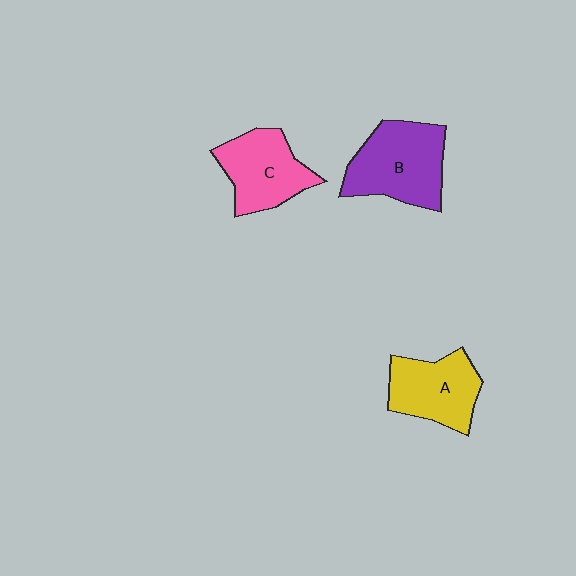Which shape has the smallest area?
Shape A (yellow).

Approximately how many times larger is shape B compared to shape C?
Approximately 1.2 times.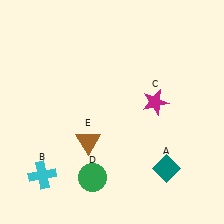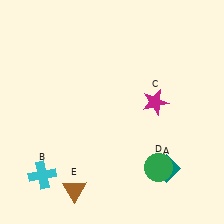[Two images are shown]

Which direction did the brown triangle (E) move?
The brown triangle (E) moved down.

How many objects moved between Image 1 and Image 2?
2 objects moved between the two images.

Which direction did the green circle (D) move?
The green circle (D) moved right.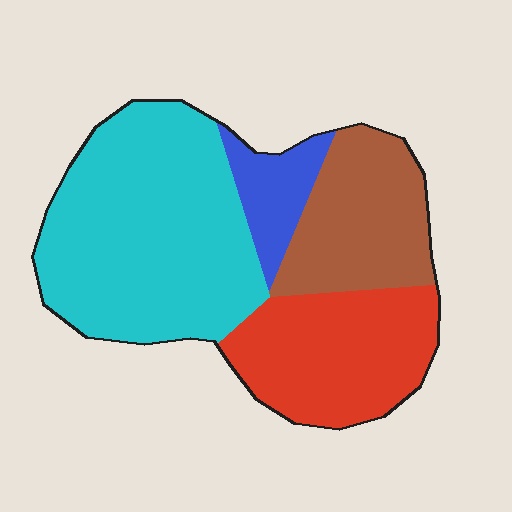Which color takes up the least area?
Blue, at roughly 10%.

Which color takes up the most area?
Cyan, at roughly 45%.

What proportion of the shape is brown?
Brown covers around 20% of the shape.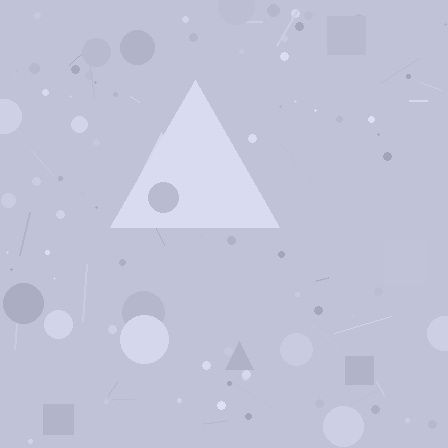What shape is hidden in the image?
A triangle is hidden in the image.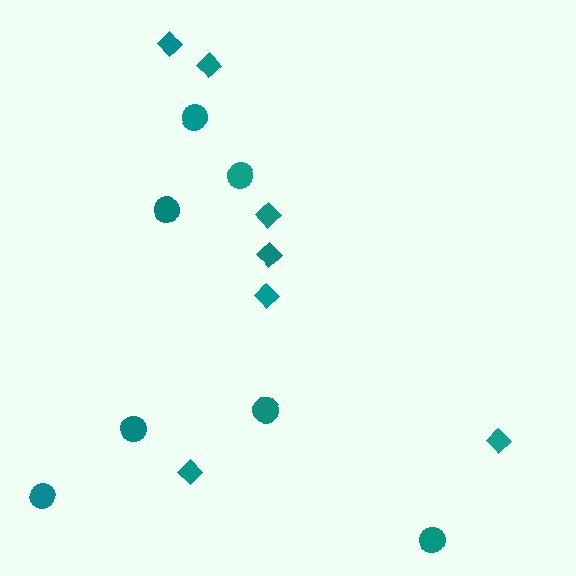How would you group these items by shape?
There are 2 groups: one group of circles (7) and one group of diamonds (7).